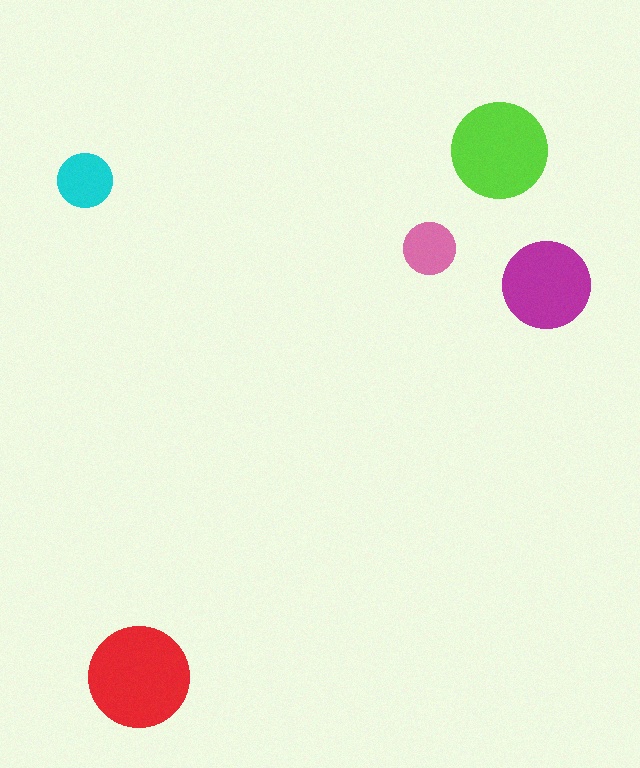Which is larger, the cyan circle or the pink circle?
The cyan one.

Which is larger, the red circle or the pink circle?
The red one.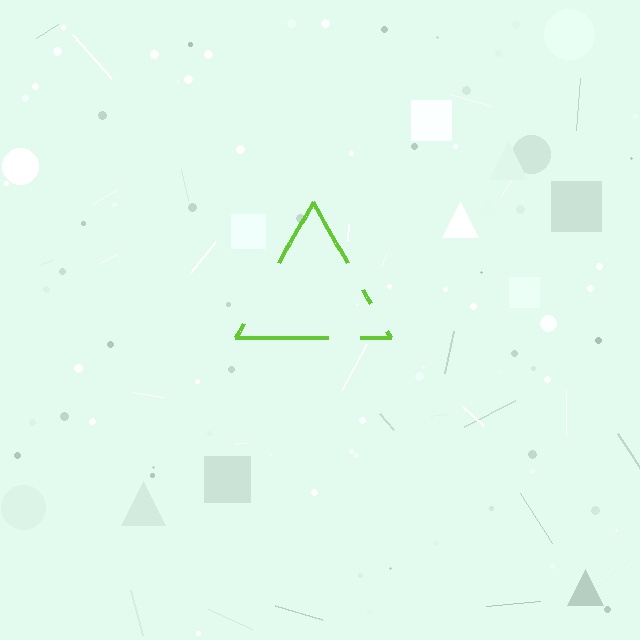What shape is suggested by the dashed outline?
The dashed outline suggests a triangle.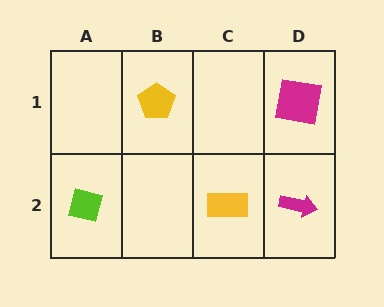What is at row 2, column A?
A lime square.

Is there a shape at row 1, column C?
No, that cell is empty.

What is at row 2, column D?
A magenta arrow.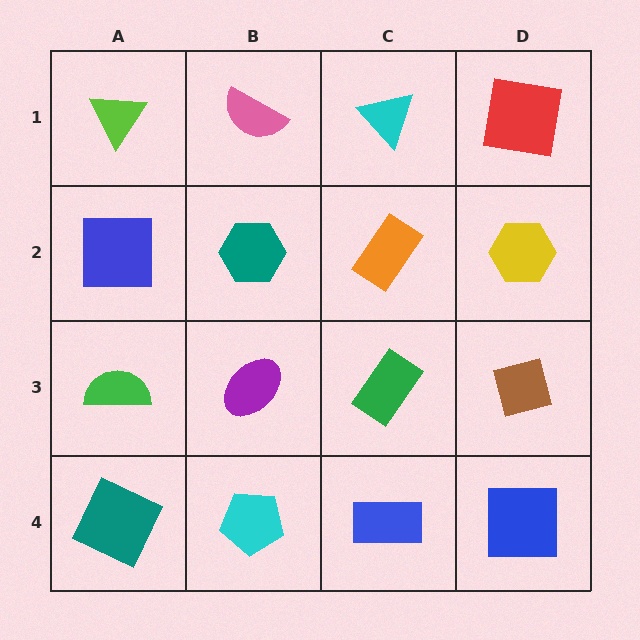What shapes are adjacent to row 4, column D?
A brown diamond (row 3, column D), a blue rectangle (row 4, column C).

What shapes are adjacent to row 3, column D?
A yellow hexagon (row 2, column D), a blue square (row 4, column D), a green rectangle (row 3, column C).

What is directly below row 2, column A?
A green semicircle.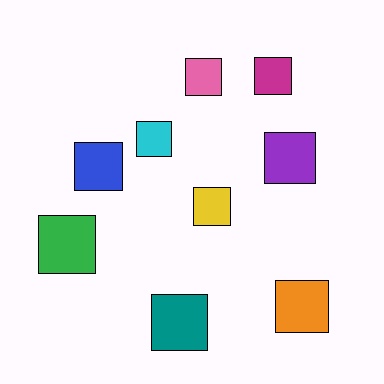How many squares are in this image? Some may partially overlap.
There are 9 squares.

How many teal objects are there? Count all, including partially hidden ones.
There is 1 teal object.